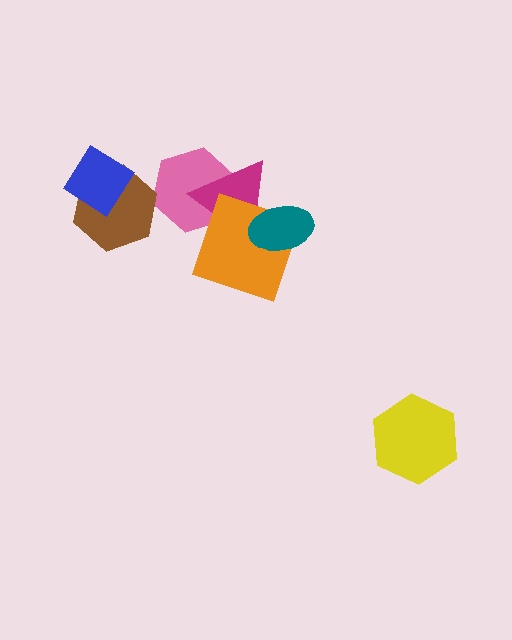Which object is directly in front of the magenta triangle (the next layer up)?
The orange square is directly in front of the magenta triangle.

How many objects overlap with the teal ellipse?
2 objects overlap with the teal ellipse.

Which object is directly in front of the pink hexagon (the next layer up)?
The magenta triangle is directly in front of the pink hexagon.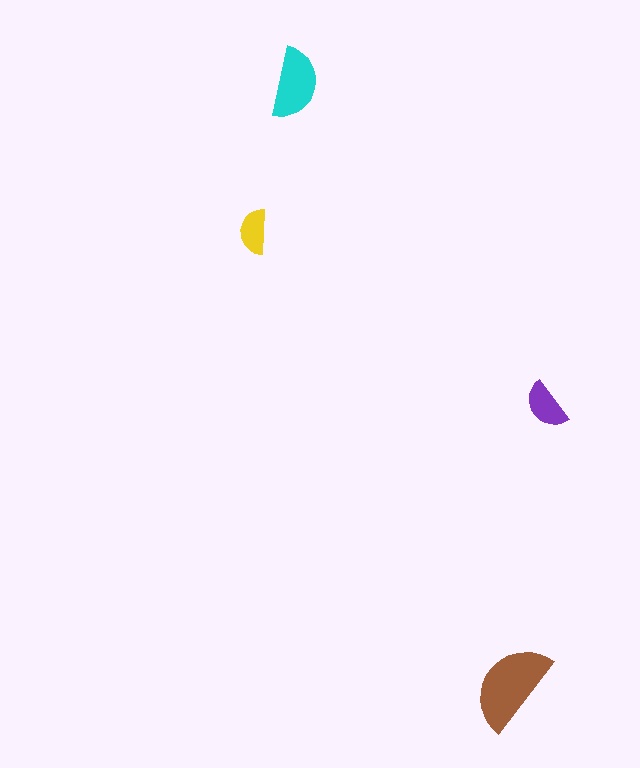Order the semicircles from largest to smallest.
the brown one, the cyan one, the purple one, the yellow one.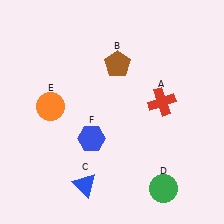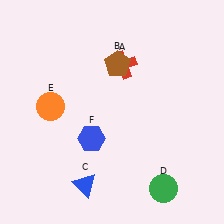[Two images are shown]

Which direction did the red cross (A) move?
The red cross (A) moved left.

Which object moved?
The red cross (A) moved left.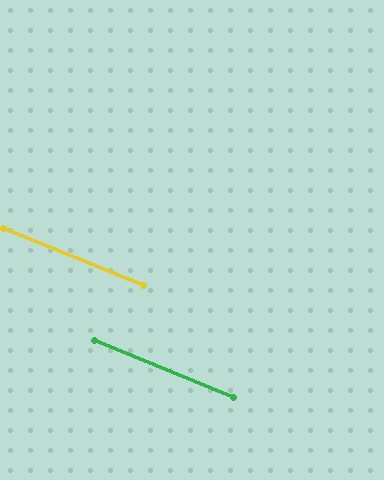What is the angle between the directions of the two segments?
Approximately 0 degrees.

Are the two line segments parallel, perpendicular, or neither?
Parallel — their directions differ by only 0.1°.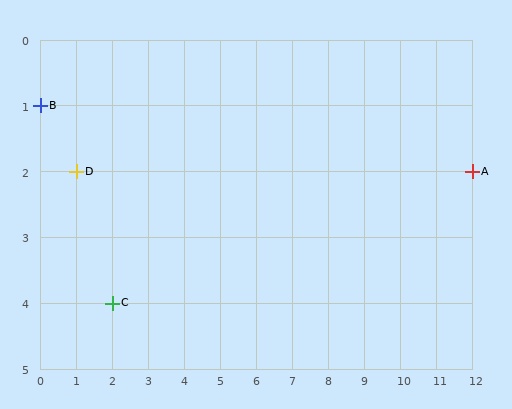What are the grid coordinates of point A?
Point A is at grid coordinates (12, 2).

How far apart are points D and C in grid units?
Points D and C are 1 column and 2 rows apart (about 2.2 grid units diagonally).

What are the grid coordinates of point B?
Point B is at grid coordinates (0, 1).